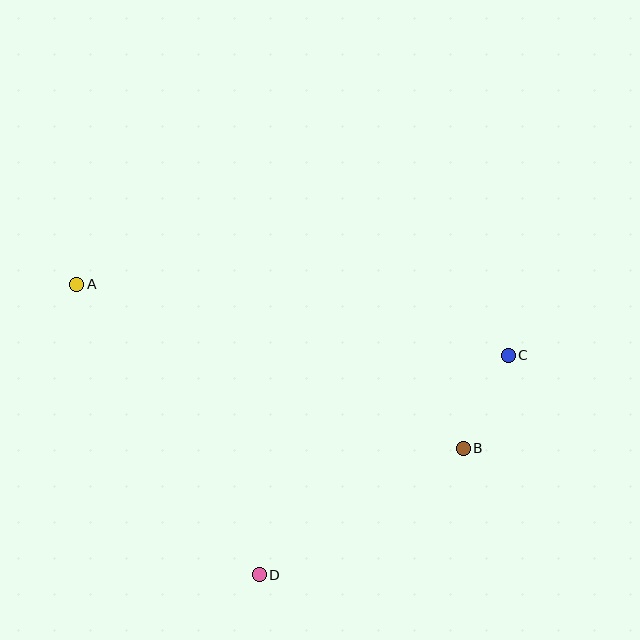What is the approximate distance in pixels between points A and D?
The distance between A and D is approximately 343 pixels.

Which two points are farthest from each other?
Points A and C are farthest from each other.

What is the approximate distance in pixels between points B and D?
The distance between B and D is approximately 240 pixels.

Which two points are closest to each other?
Points B and C are closest to each other.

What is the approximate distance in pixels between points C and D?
The distance between C and D is approximately 332 pixels.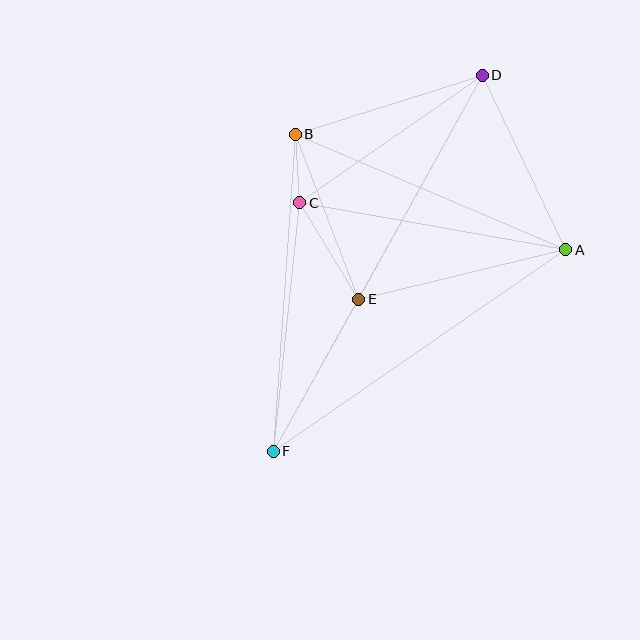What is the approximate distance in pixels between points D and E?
The distance between D and E is approximately 256 pixels.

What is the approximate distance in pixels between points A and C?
The distance between A and C is approximately 270 pixels.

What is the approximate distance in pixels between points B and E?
The distance between B and E is approximately 176 pixels.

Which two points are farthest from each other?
Points D and F are farthest from each other.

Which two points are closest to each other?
Points B and C are closest to each other.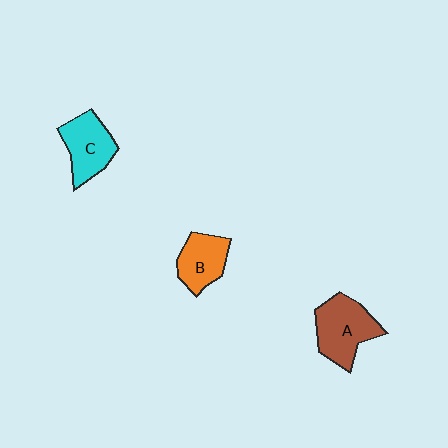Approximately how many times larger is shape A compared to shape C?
Approximately 1.2 times.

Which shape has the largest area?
Shape A (brown).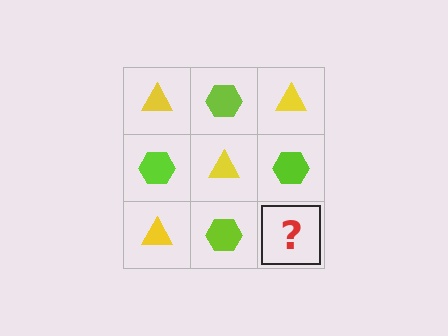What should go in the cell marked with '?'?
The missing cell should contain a yellow triangle.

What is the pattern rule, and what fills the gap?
The rule is that it alternates yellow triangle and lime hexagon in a checkerboard pattern. The gap should be filled with a yellow triangle.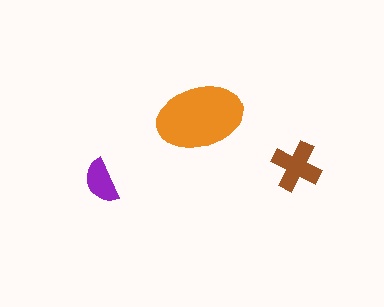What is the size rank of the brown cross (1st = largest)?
2nd.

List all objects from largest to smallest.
The orange ellipse, the brown cross, the purple semicircle.